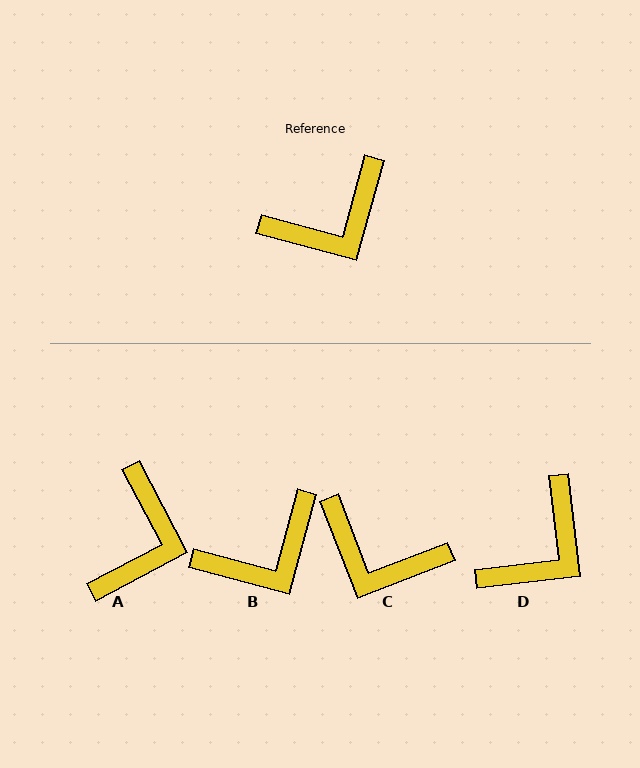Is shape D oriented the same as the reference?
No, it is off by about 22 degrees.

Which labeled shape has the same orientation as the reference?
B.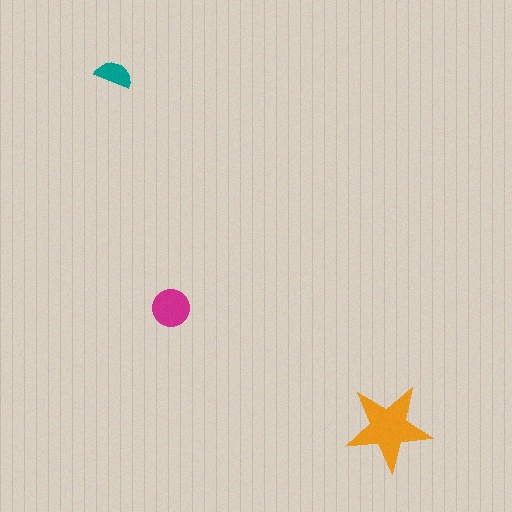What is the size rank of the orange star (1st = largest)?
1st.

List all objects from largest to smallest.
The orange star, the magenta circle, the teal semicircle.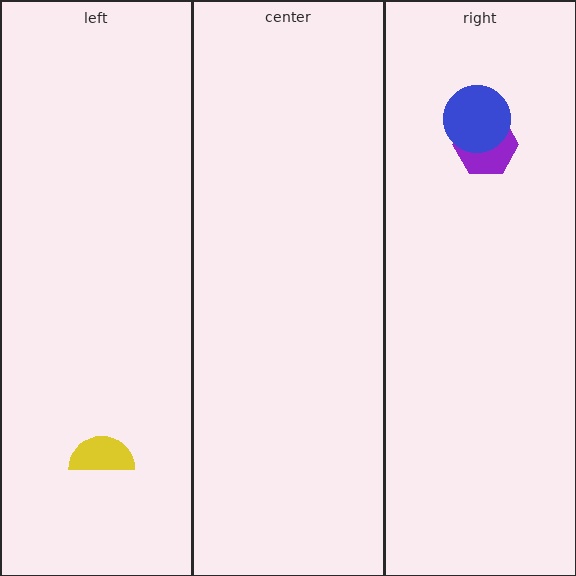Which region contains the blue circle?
The right region.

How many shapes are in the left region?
1.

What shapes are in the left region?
The yellow semicircle.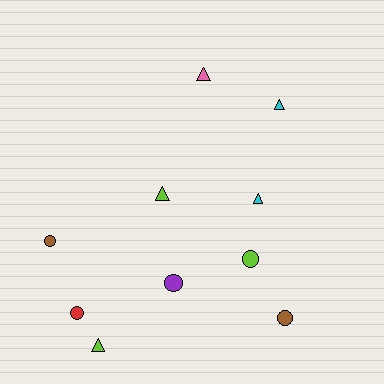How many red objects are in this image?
There is 1 red object.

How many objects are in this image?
There are 10 objects.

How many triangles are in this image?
There are 5 triangles.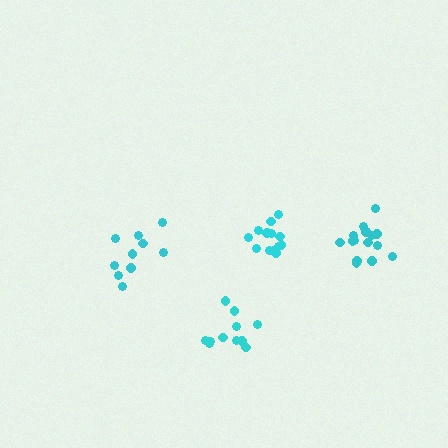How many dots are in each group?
Group 1: 13 dots, Group 2: 16 dots, Group 3: 11 dots, Group 4: 10 dots (50 total).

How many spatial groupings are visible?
There are 4 spatial groupings.